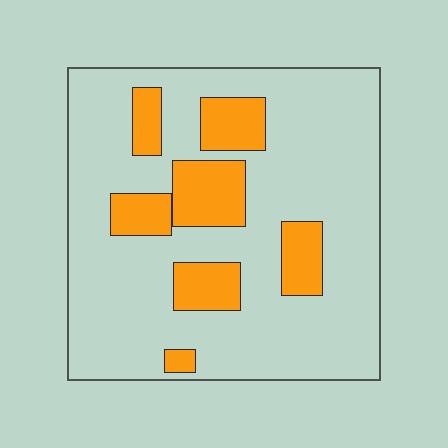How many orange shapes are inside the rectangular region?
7.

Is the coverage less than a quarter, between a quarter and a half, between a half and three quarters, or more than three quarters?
Less than a quarter.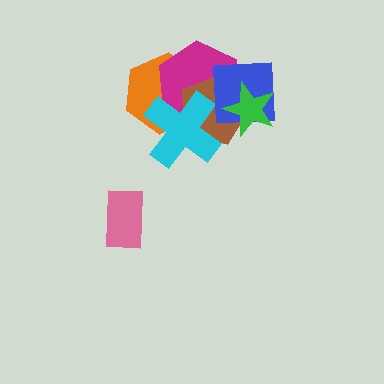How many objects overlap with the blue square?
4 objects overlap with the blue square.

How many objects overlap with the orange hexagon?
3 objects overlap with the orange hexagon.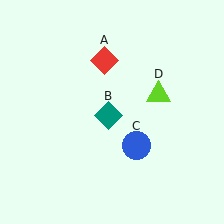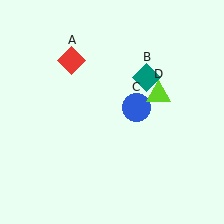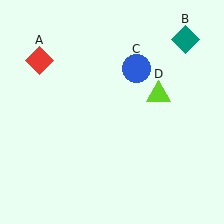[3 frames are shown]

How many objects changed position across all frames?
3 objects changed position: red diamond (object A), teal diamond (object B), blue circle (object C).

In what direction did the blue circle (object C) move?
The blue circle (object C) moved up.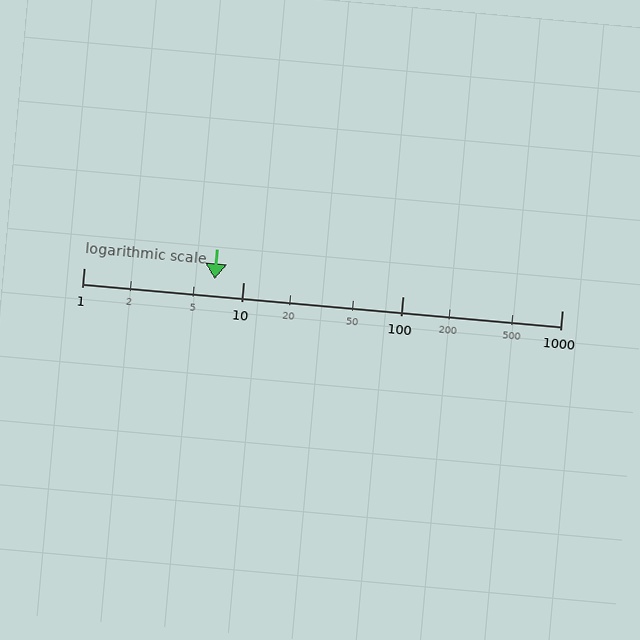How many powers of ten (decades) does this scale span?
The scale spans 3 decades, from 1 to 1000.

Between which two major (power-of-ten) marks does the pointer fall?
The pointer is between 1 and 10.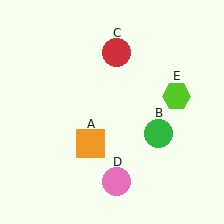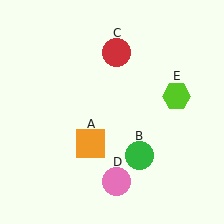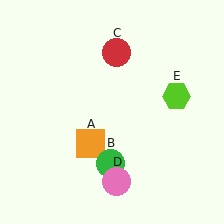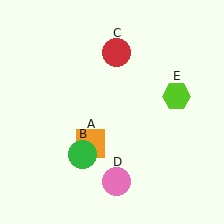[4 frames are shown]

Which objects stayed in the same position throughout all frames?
Orange square (object A) and red circle (object C) and pink circle (object D) and lime hexagon (object E) remained stationary.